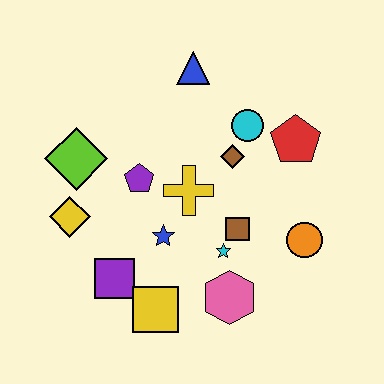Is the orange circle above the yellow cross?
No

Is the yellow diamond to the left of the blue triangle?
Yes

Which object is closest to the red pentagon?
The cyan circle is closest to the red pentagon.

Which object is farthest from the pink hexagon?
The blue triangle is farthest from the pink hexagon.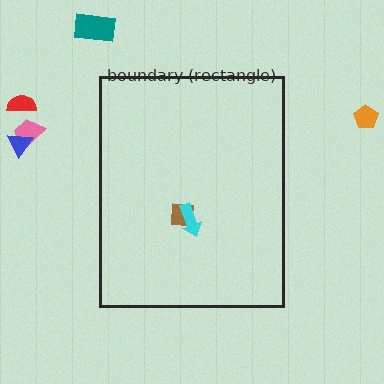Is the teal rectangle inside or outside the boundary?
Outside.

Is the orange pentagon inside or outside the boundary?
Outside.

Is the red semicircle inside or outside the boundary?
Outside.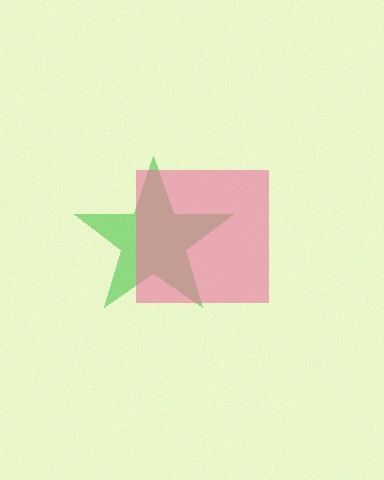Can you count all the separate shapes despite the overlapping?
Yes, there are 2 separate shapes.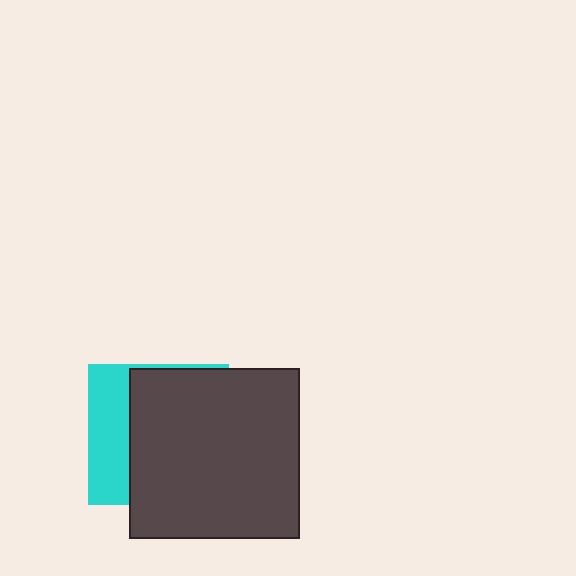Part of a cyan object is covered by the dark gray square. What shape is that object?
It is a square.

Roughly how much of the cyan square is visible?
A small part of it is visible (roughly 32%).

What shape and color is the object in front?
The object in front is a dark gray square.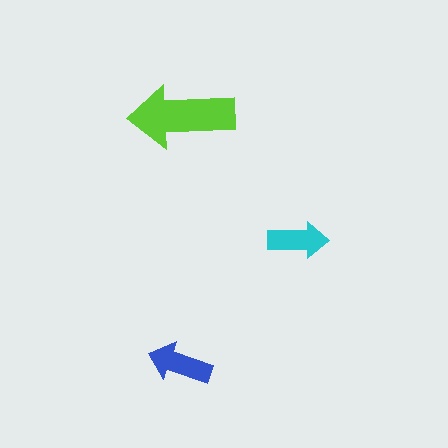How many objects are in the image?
There are 3 objects in the image.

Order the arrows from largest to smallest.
the lime one, the blue one, the cyan one.